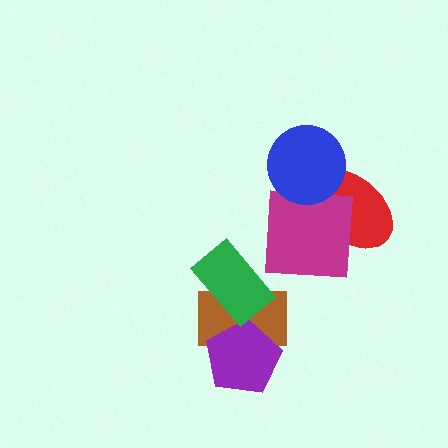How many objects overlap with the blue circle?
2 objects overlap with the blue circle.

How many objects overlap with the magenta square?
2 objects overlap with the magenta square.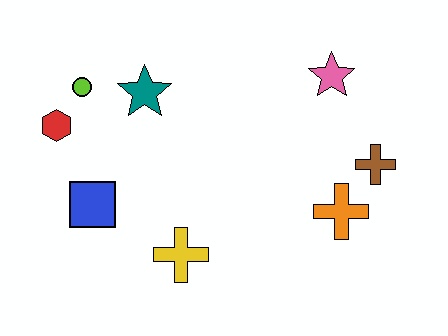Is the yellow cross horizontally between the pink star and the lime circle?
Yes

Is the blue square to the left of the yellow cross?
Yes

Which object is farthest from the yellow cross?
The pink star is farthest from the yellow cross.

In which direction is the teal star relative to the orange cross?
The teal star is to the left of the orange cross.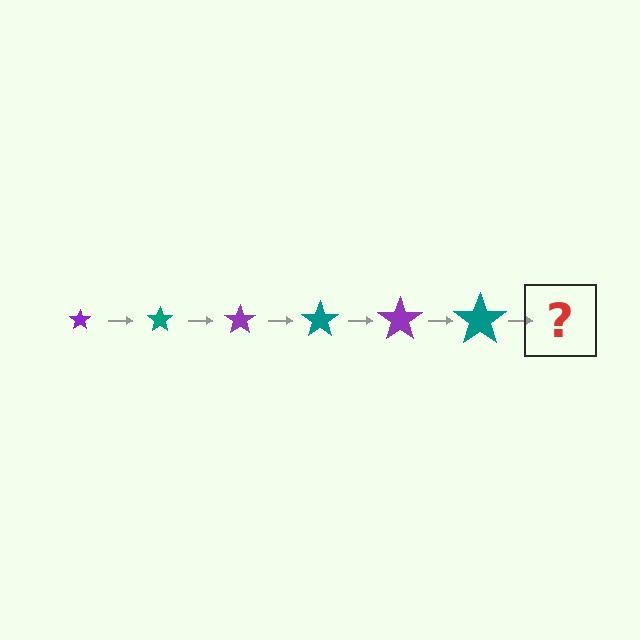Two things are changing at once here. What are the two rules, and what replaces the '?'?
The two rules are that the star grows larger each step and the color cycles through purple and teal. The '?' should be a purple star, larger than the previous one.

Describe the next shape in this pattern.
It should be a purple star, larger than the previous one.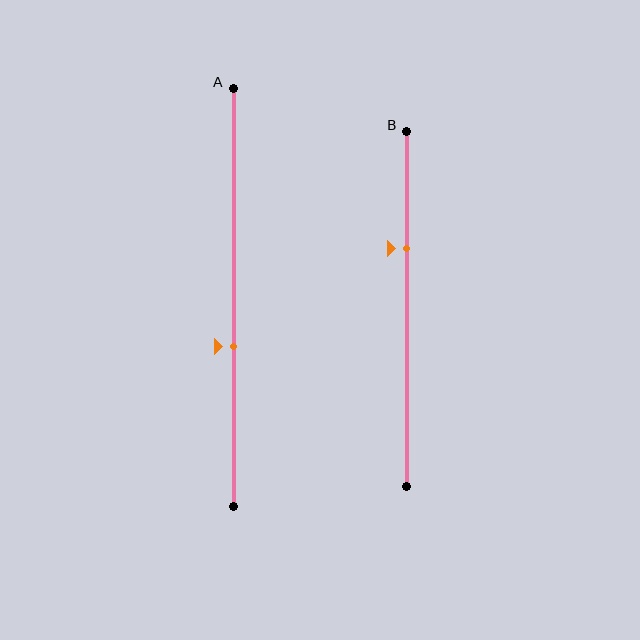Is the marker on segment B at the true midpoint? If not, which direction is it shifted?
No, the marker on segment B is shifted upward by about 17% of the segment length.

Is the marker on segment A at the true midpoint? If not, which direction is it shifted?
No, the marker on segment A is shifted downward by about 12% of the segment length.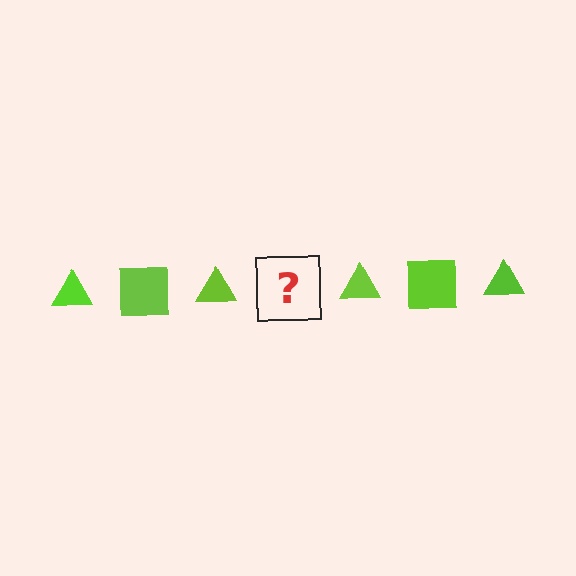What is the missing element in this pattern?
The missing element is a lime square.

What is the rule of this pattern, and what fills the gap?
The rule is that the pattern cycles through triangle, square shapes in lime. The gap should be filled with a lime square.